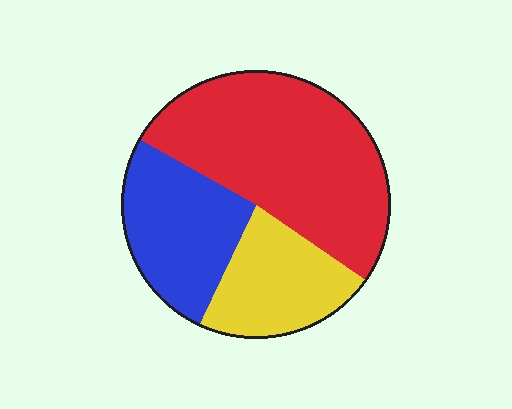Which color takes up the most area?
Red, at roughly 50%.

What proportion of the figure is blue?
Blue covers roughly 25% of the figure.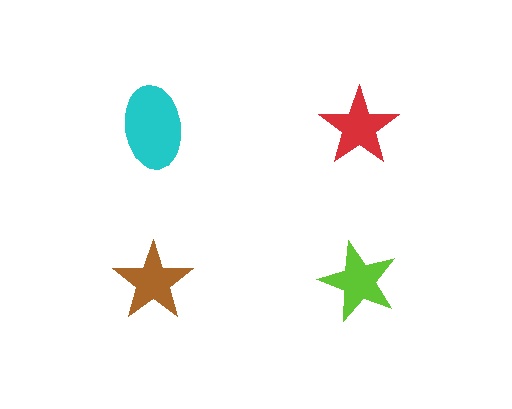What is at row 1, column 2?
A red star.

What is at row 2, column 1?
A brown star.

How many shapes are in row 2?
2 shapes.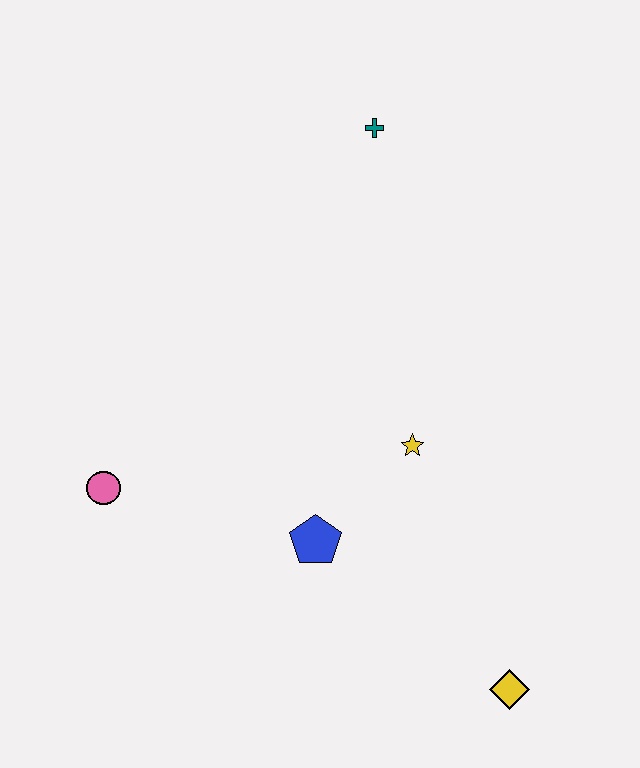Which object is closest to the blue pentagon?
The yellow star is closest to the blue pentagon.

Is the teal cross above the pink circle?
Yes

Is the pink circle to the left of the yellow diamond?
Yes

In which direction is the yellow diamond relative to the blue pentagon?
The yellow diamond is to the right of the blue pentagon.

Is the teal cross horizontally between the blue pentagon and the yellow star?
Yes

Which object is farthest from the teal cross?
The yellow diamond is farthest from the teal cross.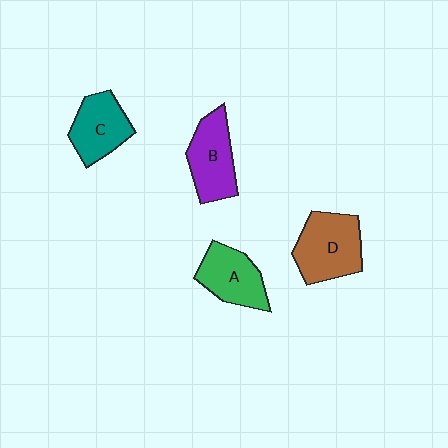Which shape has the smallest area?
Shape C (teal).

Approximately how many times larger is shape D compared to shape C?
Approximately 1.3 times.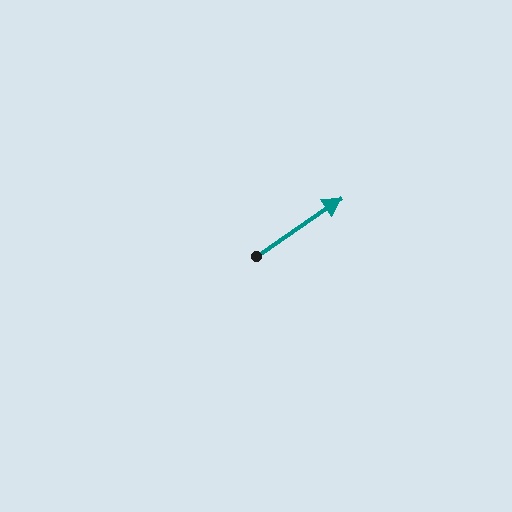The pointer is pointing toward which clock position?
Roughly 2 o'clock.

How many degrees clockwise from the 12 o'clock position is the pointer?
Approximately 56 degrees.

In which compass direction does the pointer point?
Northeast.